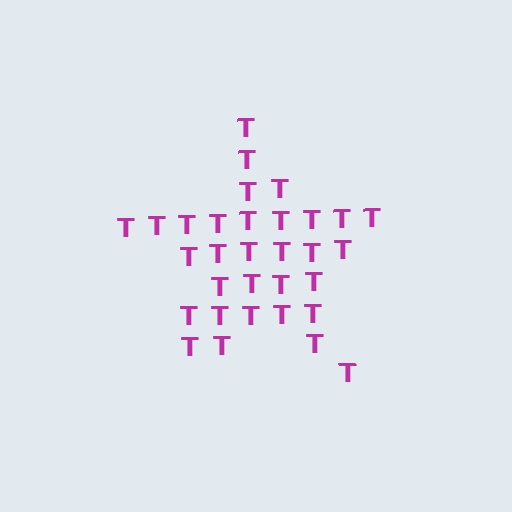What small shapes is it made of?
It is made of small letter T's.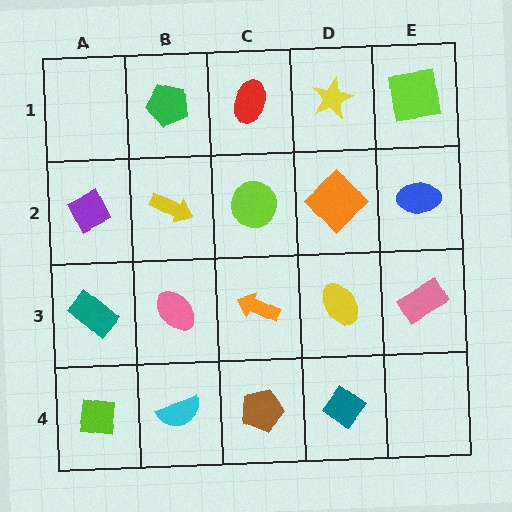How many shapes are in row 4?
4 shapes.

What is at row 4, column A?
A lime square.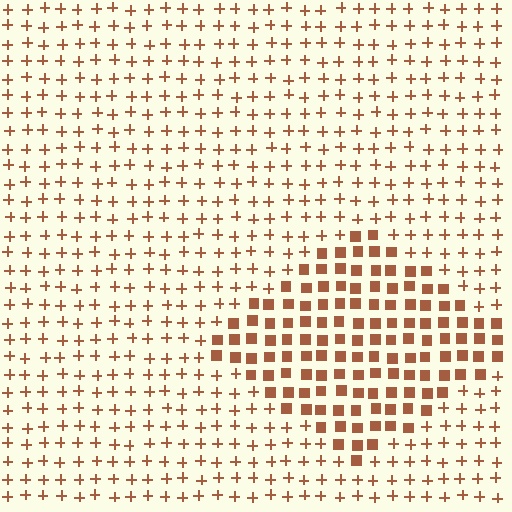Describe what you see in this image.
The image is filled with small brown elements arranged in a uniform grid. A diamond-shaped region contains squares, while the surrounding area contains plus signs. The boundary is defined purely by the change in element shape.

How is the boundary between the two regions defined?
The boundary is defined by a change in element shape: squares inside vs. plus signs outside. All elements share the same color and spacing.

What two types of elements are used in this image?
The image uses squares inside the diamond region and plus signs outside it.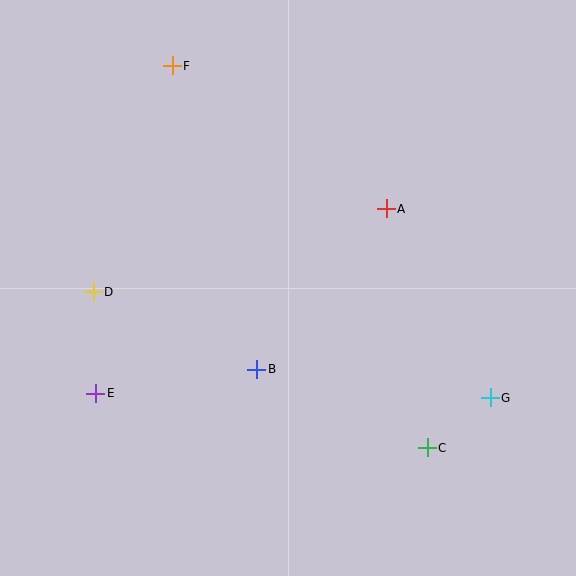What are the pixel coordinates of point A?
Point A is at (386, 209).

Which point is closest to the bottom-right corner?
Point C is closest to the bottom-right corner.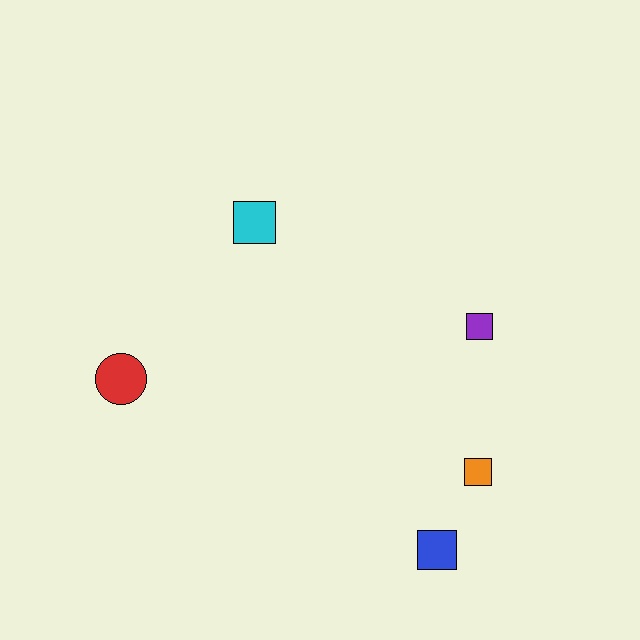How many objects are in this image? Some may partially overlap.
There are 5 objects.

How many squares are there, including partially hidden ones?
There are 4 squares.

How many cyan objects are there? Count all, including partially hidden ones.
There is 1 cyan object.